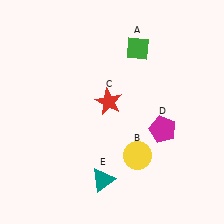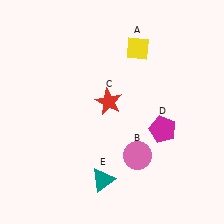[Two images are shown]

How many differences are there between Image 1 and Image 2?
There are 2 differences between the two images.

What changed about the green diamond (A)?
In Image 1, A is green. In Image 2, it changed to yellow.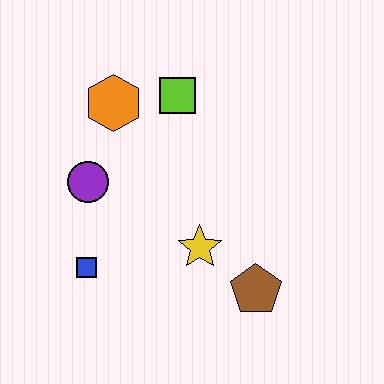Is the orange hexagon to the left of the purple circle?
No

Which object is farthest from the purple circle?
The brown pentagon is farthest from the purple circle.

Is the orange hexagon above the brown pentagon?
Yes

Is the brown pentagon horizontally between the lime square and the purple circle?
No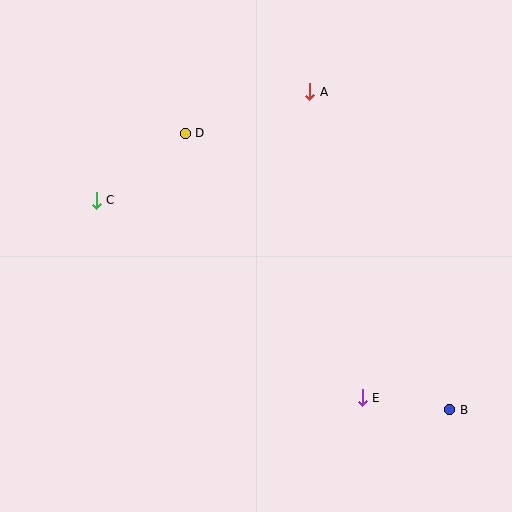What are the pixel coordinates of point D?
Point D is at (185, 133).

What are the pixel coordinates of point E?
Point E is at (362, 398).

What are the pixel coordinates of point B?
Point B is at (450, 410).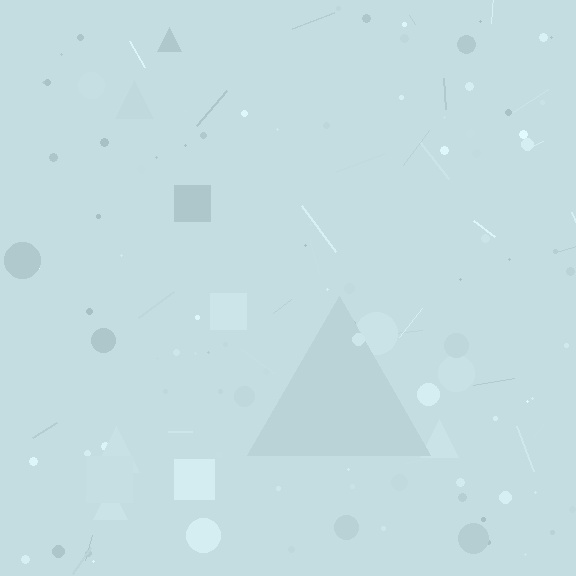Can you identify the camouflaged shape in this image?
The camouflaged shape is a triangle.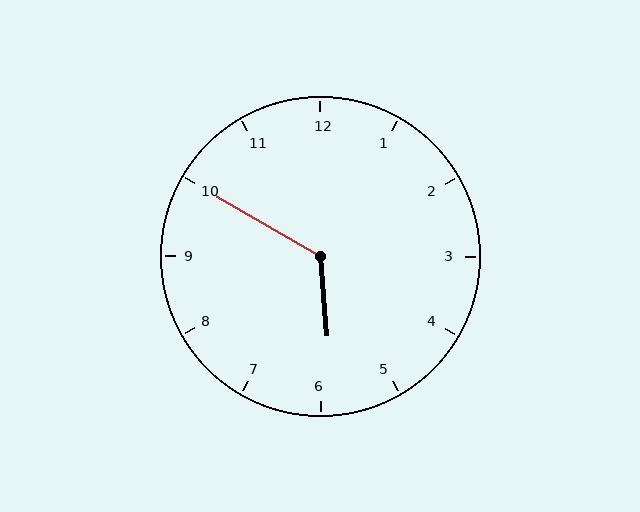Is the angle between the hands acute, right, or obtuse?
It is obtuse.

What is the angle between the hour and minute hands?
Approximately 125 degrees.